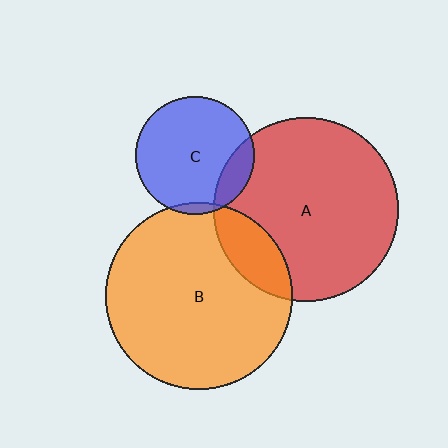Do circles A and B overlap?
Yes.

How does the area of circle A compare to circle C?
Approximately 2.4 times.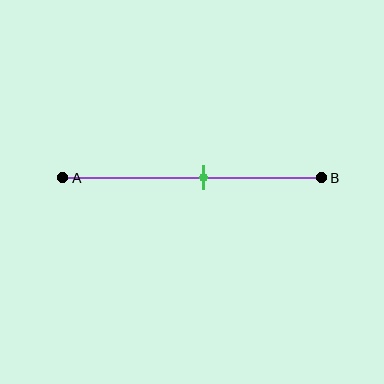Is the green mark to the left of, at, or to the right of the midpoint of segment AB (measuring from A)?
The green mark is to the right of the midpoint of segment AB.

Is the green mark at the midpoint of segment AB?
No, the mark is at about 55% from A, not at the 50% midpoint.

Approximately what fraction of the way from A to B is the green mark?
The green mark is approximately 55% of the way from A to B.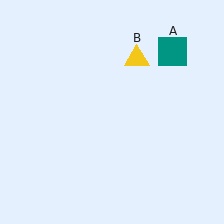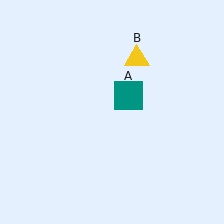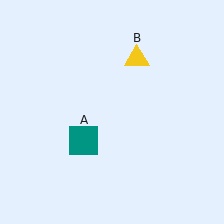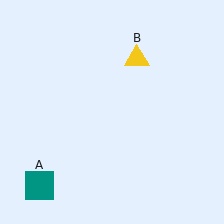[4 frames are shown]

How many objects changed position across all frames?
1 object changed position: teal square (object A).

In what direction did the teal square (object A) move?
The teal square (object A) moved down and to the left.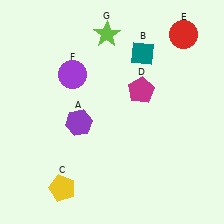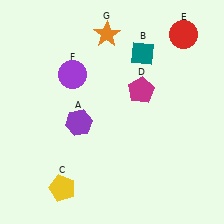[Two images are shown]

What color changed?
The star (G) changed from lime in Image 1 to orange in Image 2.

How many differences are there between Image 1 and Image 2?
There is 1 difference between the two images.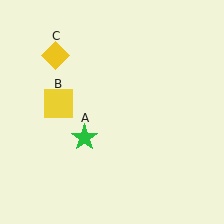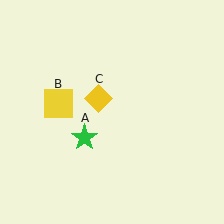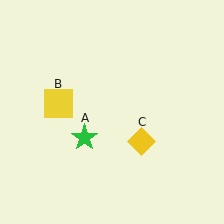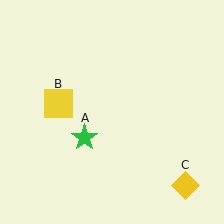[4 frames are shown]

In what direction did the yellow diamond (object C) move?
The yellow diamond (object C) moved down and to the right.